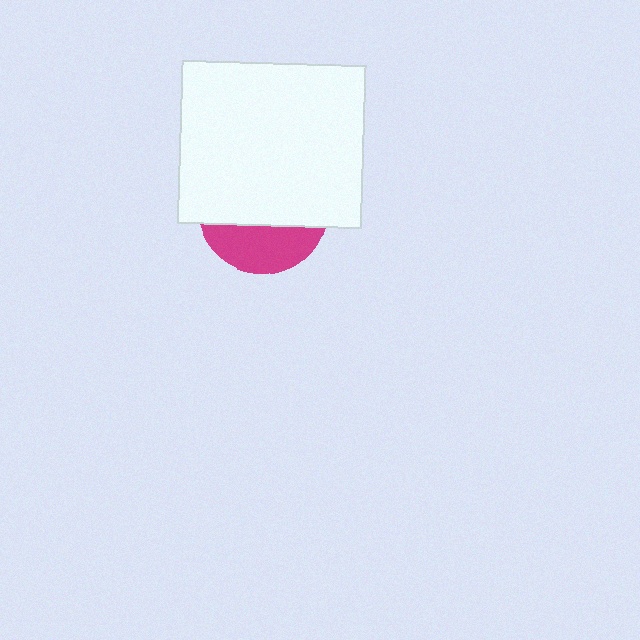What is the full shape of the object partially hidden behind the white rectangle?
The partially hidden object is a magenta circle.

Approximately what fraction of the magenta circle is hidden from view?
Roughly 66% of the magenta circle is hidden behind the white rectangle.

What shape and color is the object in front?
The object in front is a white rectangle.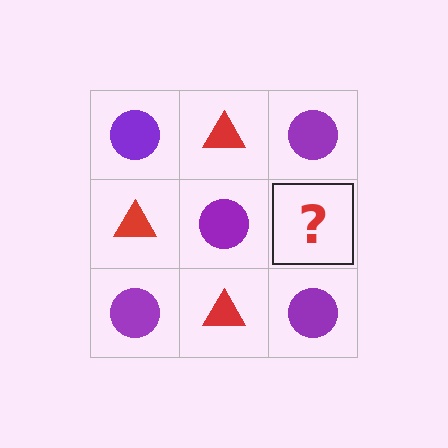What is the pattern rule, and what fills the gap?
The rule is that it alternates purple circle and red triangle in a checkerboard pattern. The gap should be filled with a red triangle.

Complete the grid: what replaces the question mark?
The question mark should be replaced with a red triangle.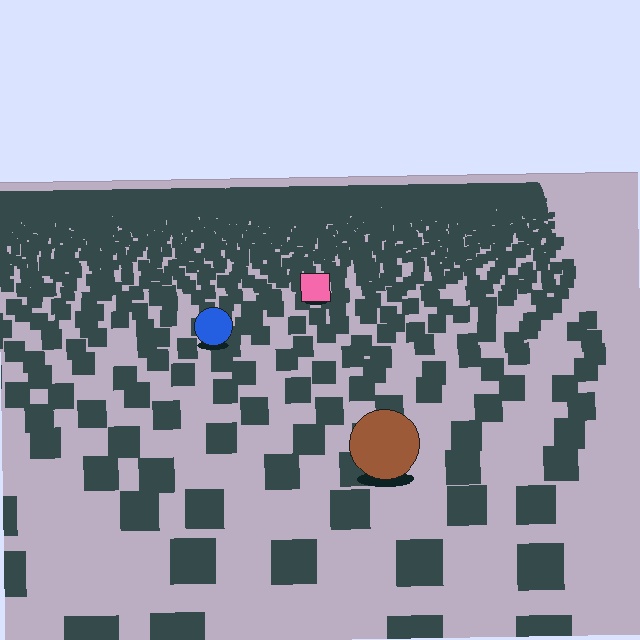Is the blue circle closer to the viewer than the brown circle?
No. The brown circle is closer — you can tell from the texture gradient: the ground texture is coarser near it.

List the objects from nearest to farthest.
From nearest to farthest: the brown circle, the blue circle, the pink square.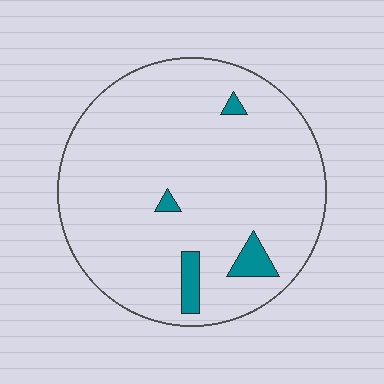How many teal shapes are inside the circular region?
4.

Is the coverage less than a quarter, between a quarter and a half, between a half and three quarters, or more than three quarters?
Less than a quarter.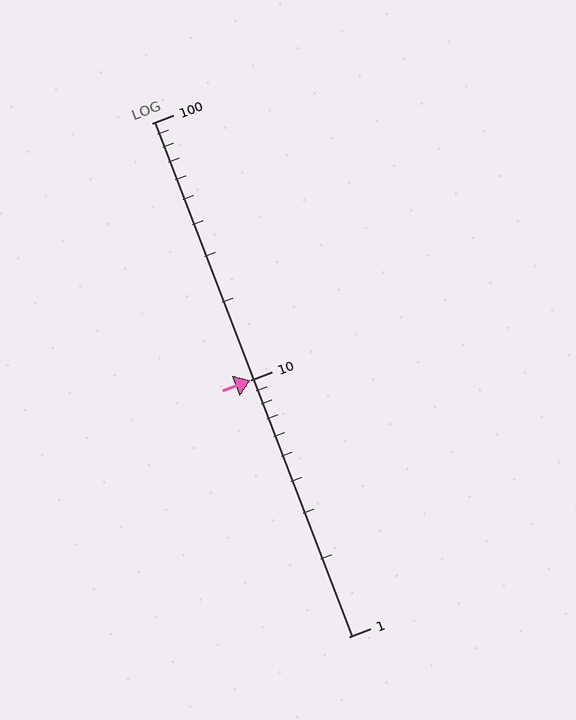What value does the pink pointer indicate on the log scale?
The pointer indicates approximately 10.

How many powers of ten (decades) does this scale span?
The scale spans 2 decades, from 1 to 100.